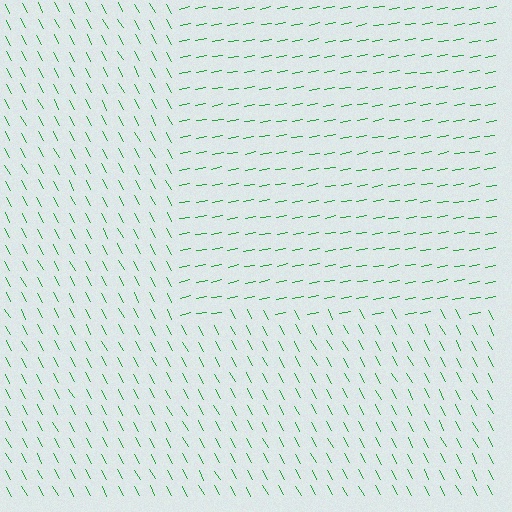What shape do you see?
I see a rectangle.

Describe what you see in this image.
The image is filled with small green line segments. A rectangle region in the image has lines oriented differently from the surrounding lines, creating a visible texture boundary.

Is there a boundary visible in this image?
Yes, there is a texture boundary formed by a change in line orientation.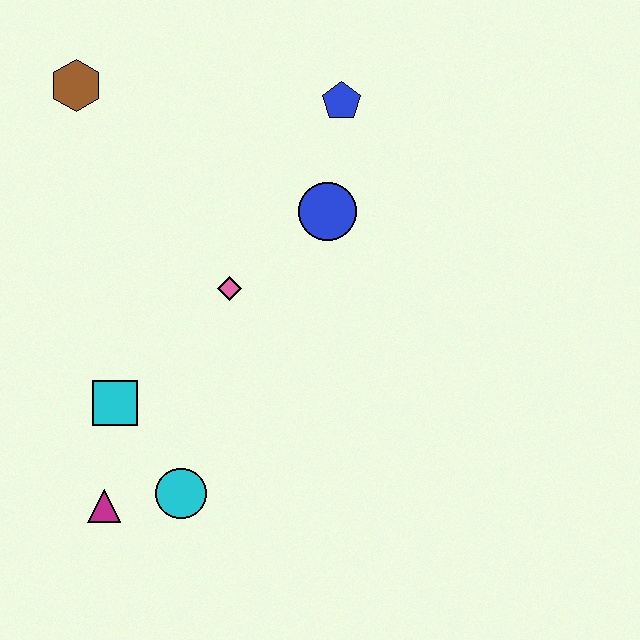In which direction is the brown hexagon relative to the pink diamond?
The brown hexagon is above the pink diamond.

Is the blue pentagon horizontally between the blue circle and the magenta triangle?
No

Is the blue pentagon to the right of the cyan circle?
Yes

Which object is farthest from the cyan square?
The blue pentagon is farthest from the cyan square.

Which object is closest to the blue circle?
The blue pentagon is closest to the blue circle.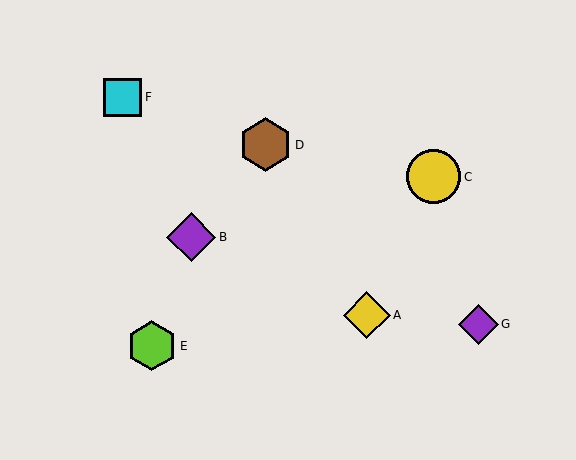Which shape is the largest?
The yellow circle (labeled C) is the largest.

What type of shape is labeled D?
Shape D is a brown hexagon.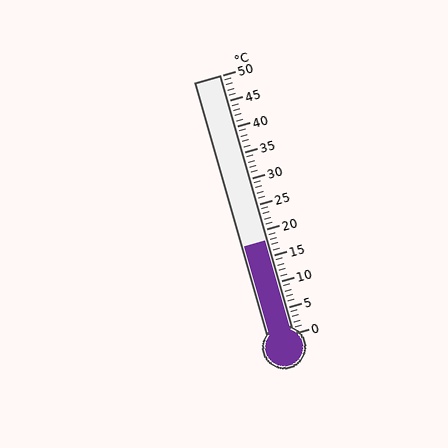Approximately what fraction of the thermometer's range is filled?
The thermometer is filled to approximately 35% of its range.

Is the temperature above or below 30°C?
The temperature is below 30°C.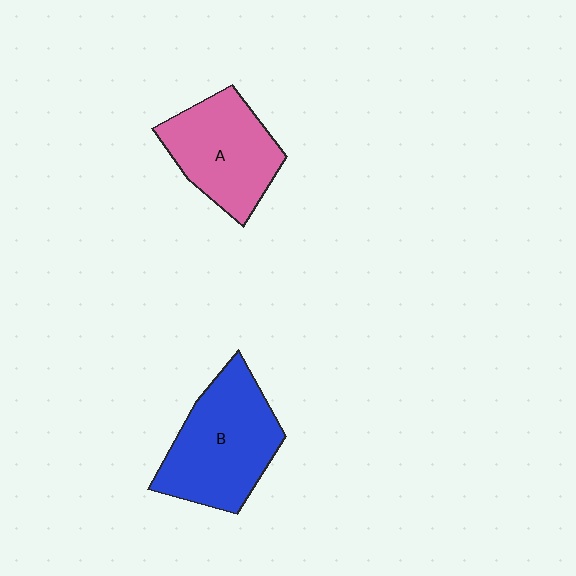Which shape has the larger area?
Shape B (blue).